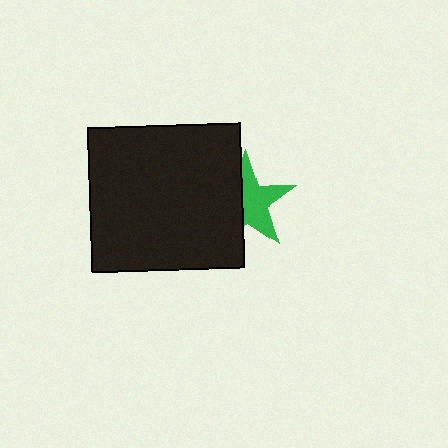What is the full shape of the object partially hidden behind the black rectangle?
The partially hidden object is a green star.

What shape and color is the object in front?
The object in front is a black rectangle.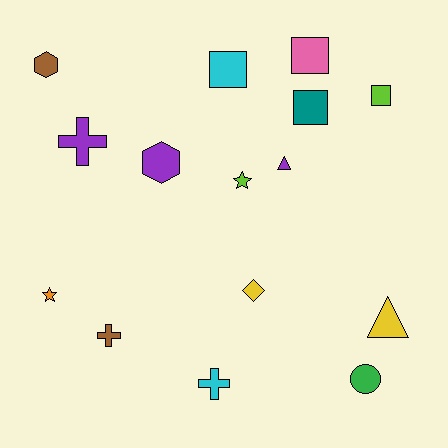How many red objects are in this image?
There are no red objects.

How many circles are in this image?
There is 1 circle.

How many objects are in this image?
There are 15 objects.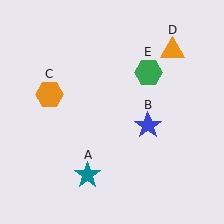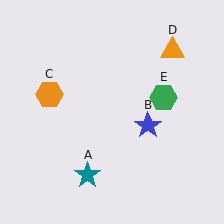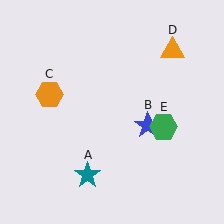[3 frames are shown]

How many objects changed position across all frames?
1 object changed position: green hexagon (object E).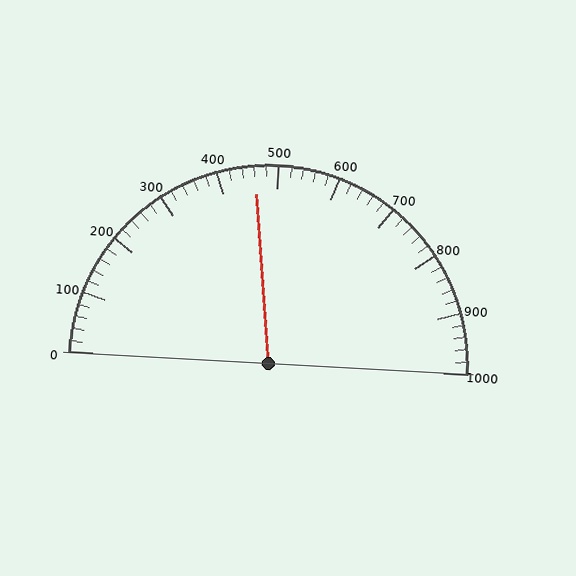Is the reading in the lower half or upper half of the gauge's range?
The reading is in the lower half of the range (0 to 1000).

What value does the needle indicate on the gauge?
The needle indicates approximately 460.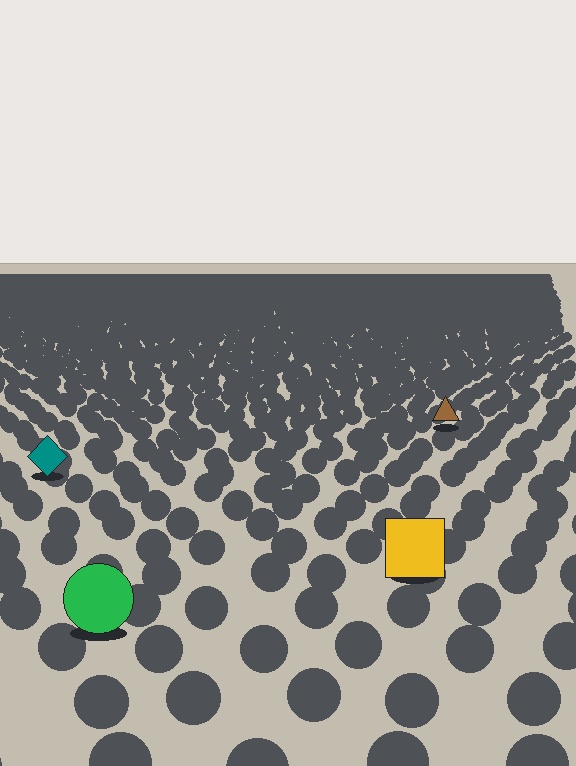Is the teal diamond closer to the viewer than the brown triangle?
Yes. The teal diamond is closer — you can tell from the texture gradient: the ground texture is coarser near it.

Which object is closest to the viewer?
The green circle is closest. The texture marks near it are larger and more spread out.